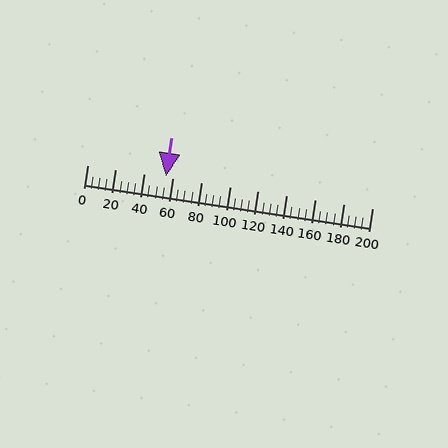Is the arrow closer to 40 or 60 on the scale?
The arrow is closer to 60.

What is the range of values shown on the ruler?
The ruler shows values from 0 to 200.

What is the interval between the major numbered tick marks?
The major tick marks are spaced 20 units apart.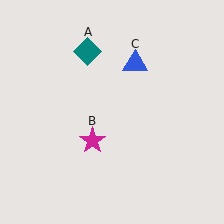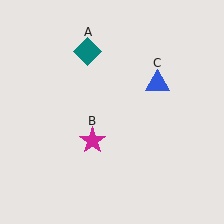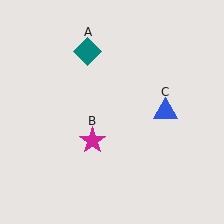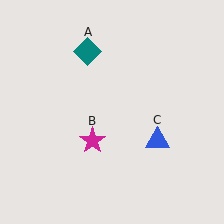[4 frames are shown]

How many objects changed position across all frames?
1 object changed position: blue triangle (object C).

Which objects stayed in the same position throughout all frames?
Teal diamond (object A) and magenta star (object B) remained stationary.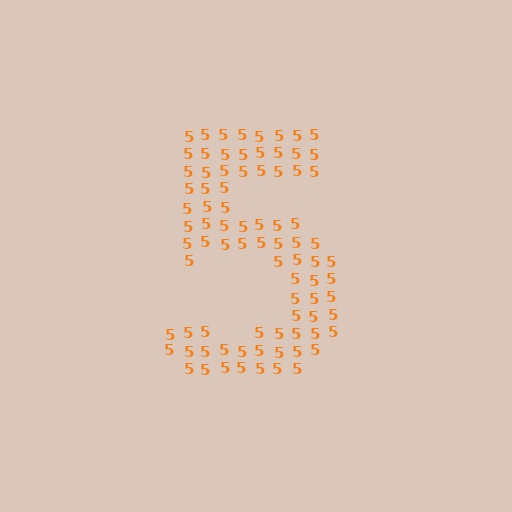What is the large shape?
The large shape is the digit 5.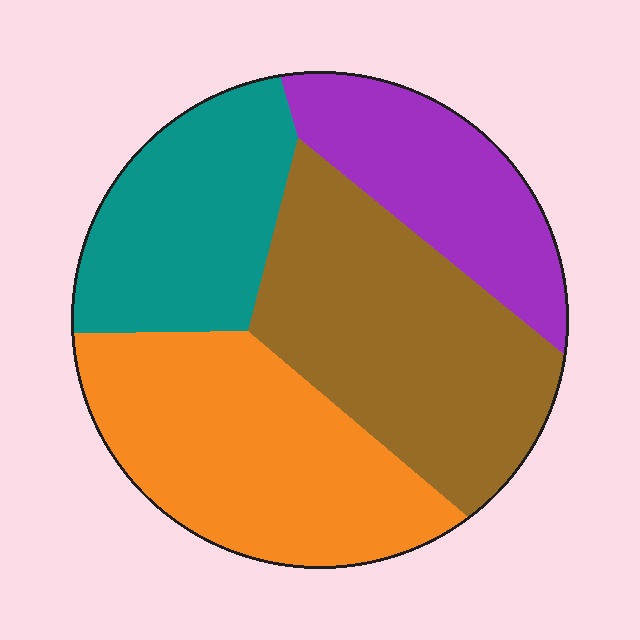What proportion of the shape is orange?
Orange takes up between a sixth and a third of the shape.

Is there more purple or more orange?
Orange.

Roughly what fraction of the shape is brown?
Brown covers about 30% of the shape.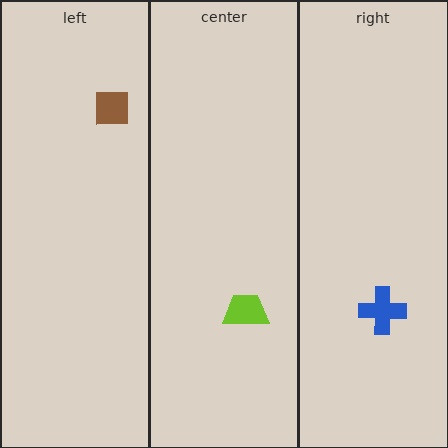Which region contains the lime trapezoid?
The center region.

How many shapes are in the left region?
1.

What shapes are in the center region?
The lime trapezoid.